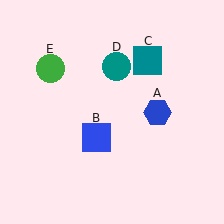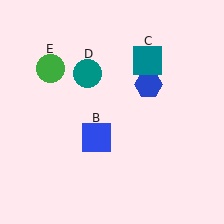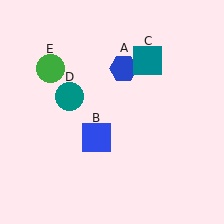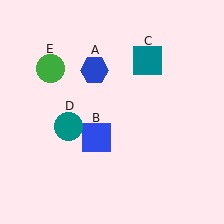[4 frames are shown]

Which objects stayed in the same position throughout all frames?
Blue square (object B) and teal square (object C) and green circle (object E) remained stationary.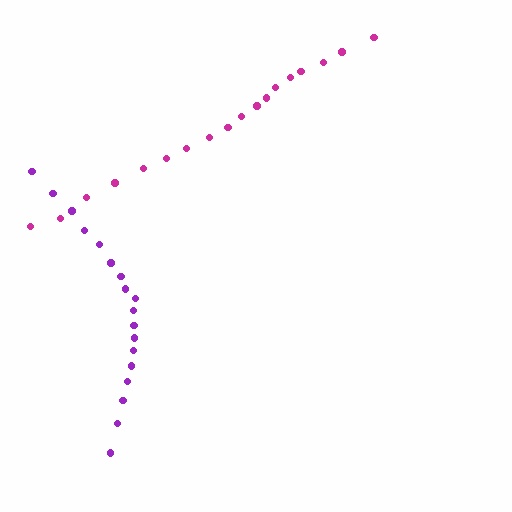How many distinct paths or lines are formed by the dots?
There are 2 distinct paths.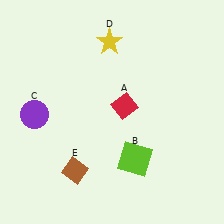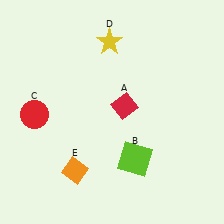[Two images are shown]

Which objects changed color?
C changed from purple to red. E changed from brown to orange.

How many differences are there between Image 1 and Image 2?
There are 2 differences between the two images.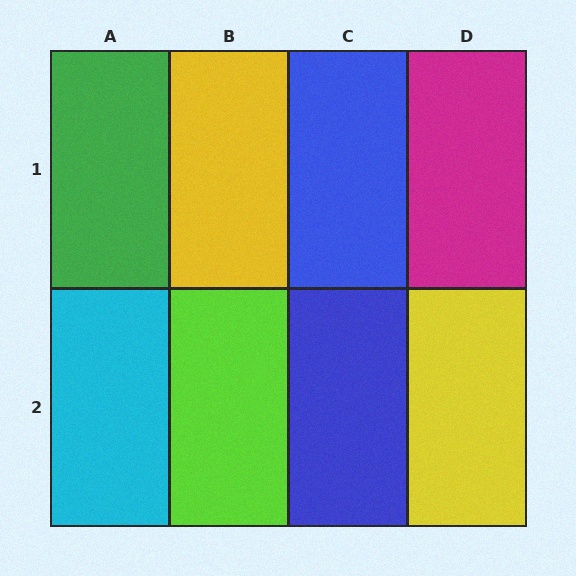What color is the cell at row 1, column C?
Blue.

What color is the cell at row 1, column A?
Green.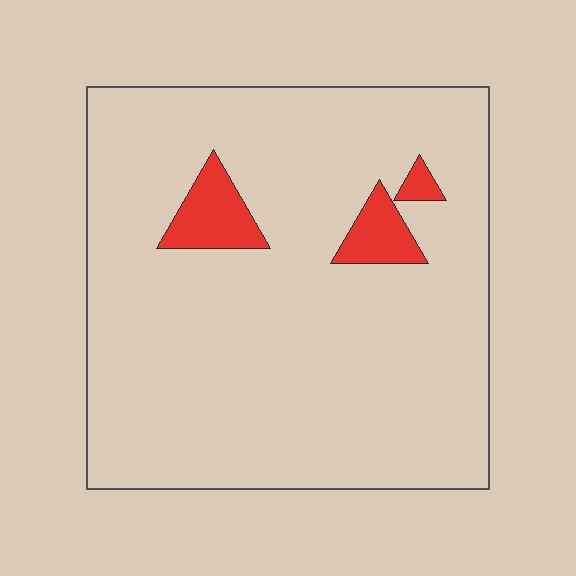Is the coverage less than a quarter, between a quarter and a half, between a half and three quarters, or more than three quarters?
Less than a quarter.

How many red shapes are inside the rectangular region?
3.